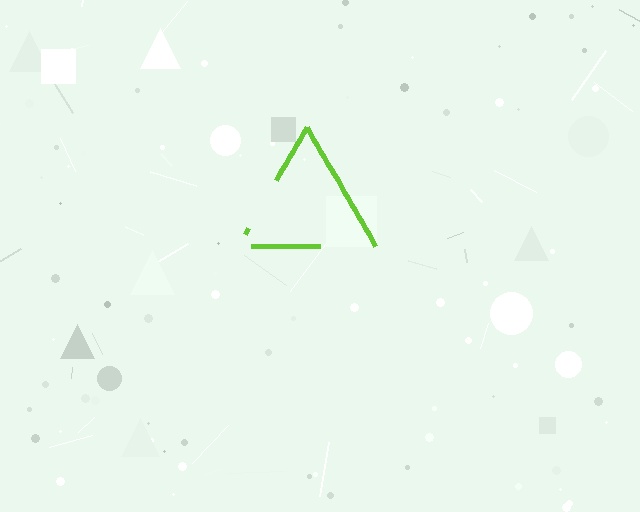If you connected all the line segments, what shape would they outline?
They would outline a triangle.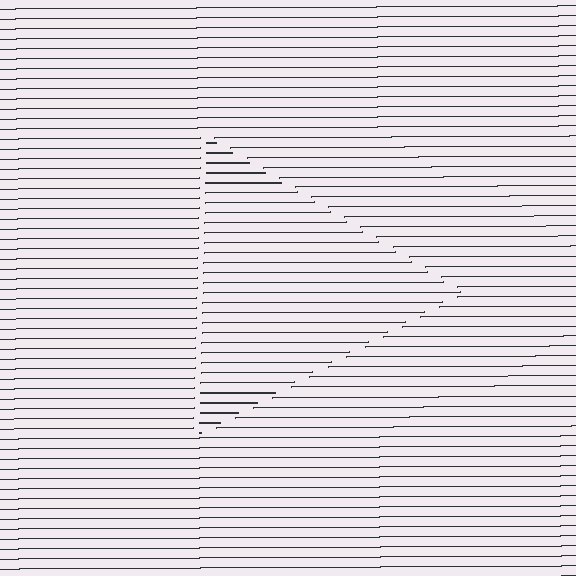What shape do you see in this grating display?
An illusory triangle. The interior of the shape contains the same grating, shifted by half a period — the contour is defined by the phase discontinuity where line-ends from the inner and outer gratings abut.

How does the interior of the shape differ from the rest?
The interior of the shape contains the same grating, shifted by half a period — the contour is defined by the phase discontinuity where line-ends from the inner and outer gratings abut.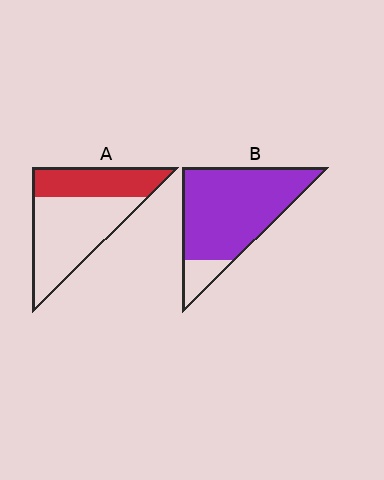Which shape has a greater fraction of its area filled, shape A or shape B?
Shape B.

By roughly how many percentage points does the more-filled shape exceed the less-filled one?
By roughly 50 percentage points (B over A).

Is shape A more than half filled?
No.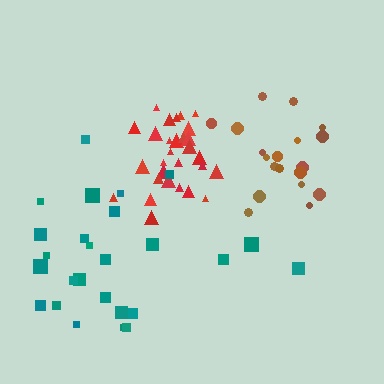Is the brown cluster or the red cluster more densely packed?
Red.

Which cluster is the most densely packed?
Red.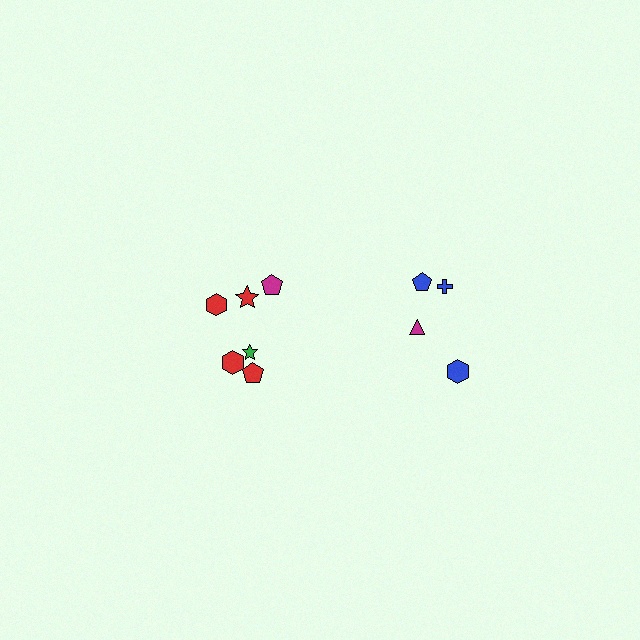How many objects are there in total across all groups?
There are 10 objects.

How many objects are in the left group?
There are 6 objects.